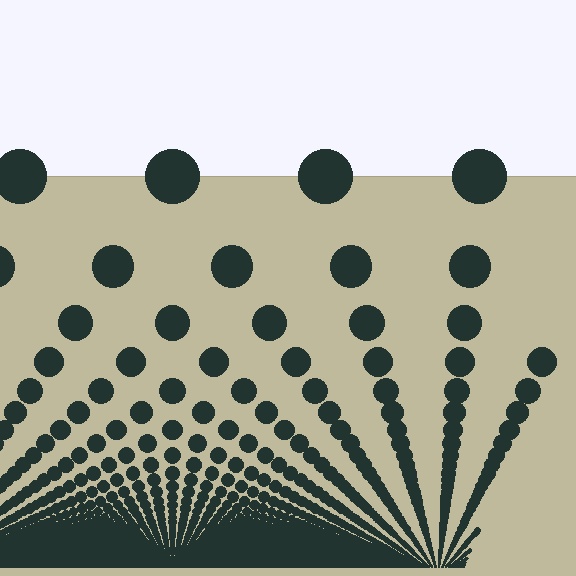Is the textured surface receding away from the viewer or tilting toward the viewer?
The surface appears to tilt toward the viewer. Texture elements get larger and sparser toward the top.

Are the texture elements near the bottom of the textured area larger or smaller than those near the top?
Smaller. The gradient is inverted — elements near the bottom are smaller and denser.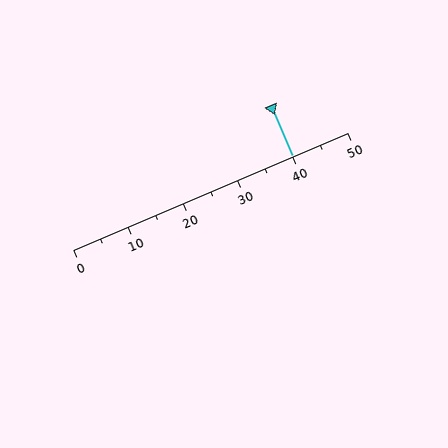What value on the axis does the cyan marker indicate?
The marker indicates approximately 40.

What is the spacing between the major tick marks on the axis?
The major ticks are spaced 10 apart.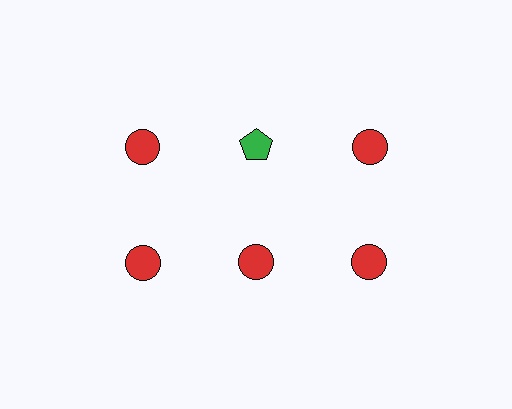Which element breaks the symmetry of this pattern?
The green pentagon in the top row, second from left column breaks the symmetry. All other shapes are red circles.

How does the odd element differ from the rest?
It differs in both color (green instead of red) and shape (pentagon instead of circle).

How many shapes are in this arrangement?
There are 6 shapes arranged in a grid pattern.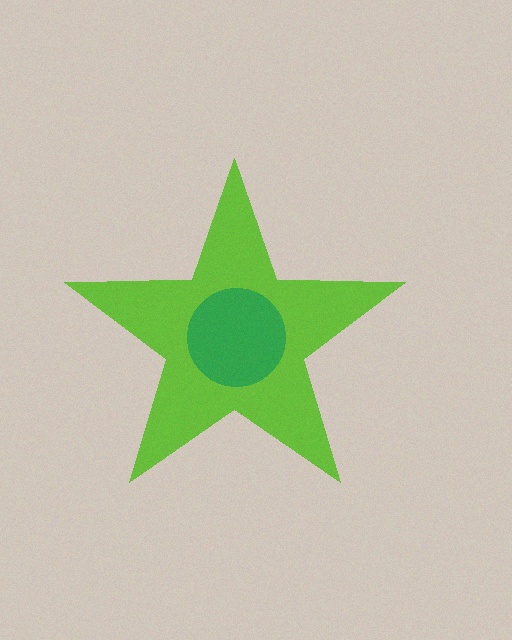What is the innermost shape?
The green circle.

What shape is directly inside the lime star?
The green circle.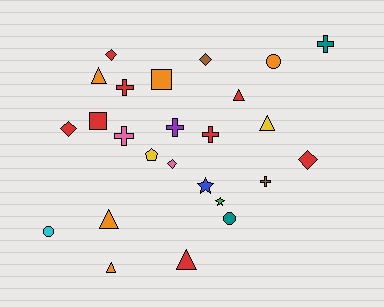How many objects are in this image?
There are 25 objects.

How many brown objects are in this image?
There are 2 brown objects.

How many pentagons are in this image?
There is 1 pentagon.